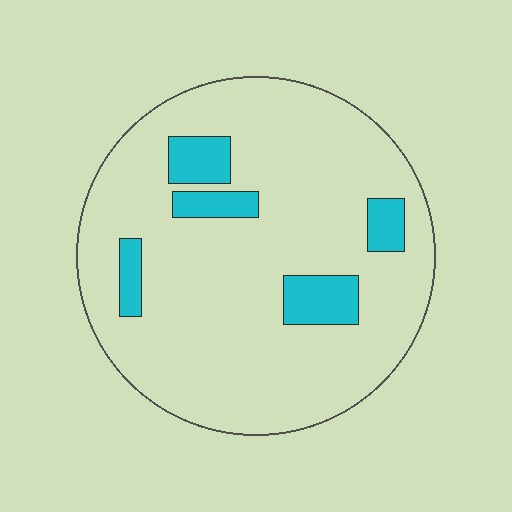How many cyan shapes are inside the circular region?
5.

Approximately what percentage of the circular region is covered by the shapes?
Approximately 15%.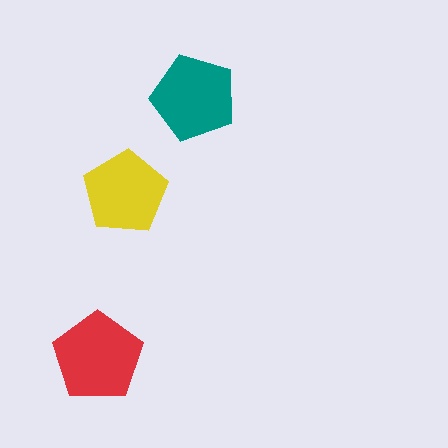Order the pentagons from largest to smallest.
the red one, the teal one, the yellow one.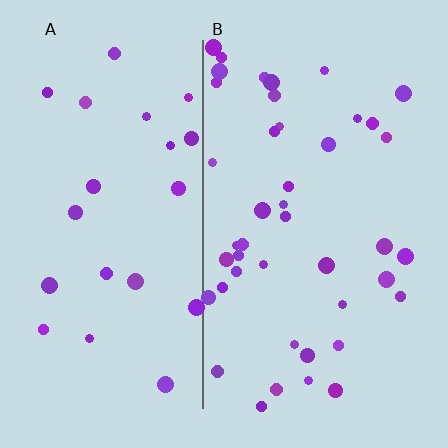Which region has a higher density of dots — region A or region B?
B (the right).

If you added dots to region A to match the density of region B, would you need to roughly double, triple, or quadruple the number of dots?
Approximately double.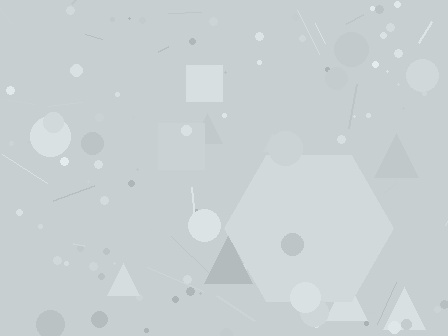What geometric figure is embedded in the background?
A hexagon is embedded in the background.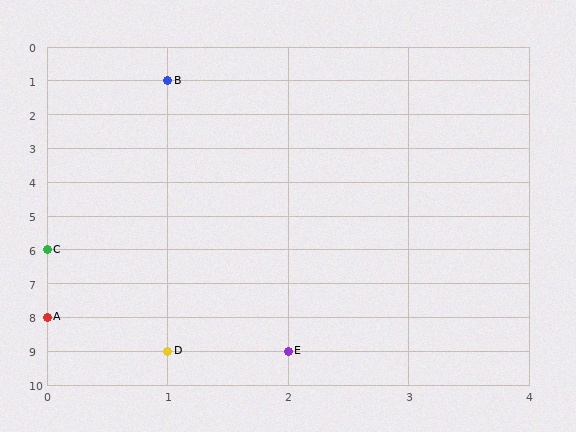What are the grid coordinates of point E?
Point E is at grid coordinates (2, 9).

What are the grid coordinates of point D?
Point D is at grid coordinates (1, 9).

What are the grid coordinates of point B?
Point B is at grid coordinates (1, 1).